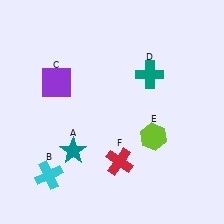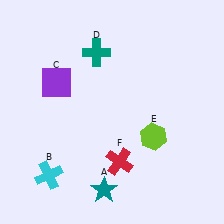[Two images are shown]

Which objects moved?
The objects that moved are: the teal star (A), the teal cross (D).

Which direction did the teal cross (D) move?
The teal cross (D) moved left.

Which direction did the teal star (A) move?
The teal star (A) moved down.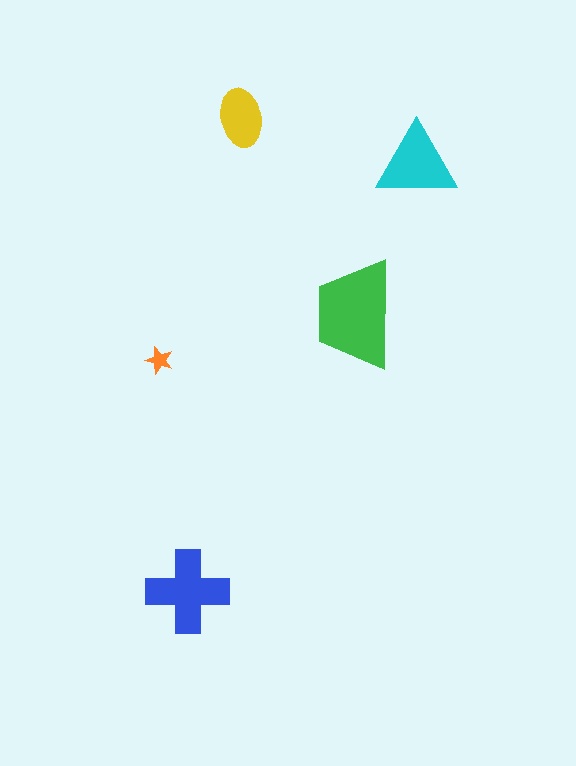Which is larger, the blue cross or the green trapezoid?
The green trapezoid.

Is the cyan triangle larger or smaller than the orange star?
Larger.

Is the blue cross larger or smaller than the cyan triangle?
Larger.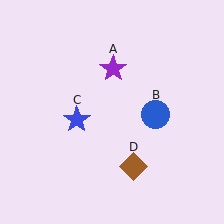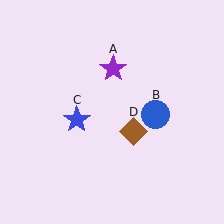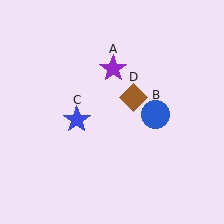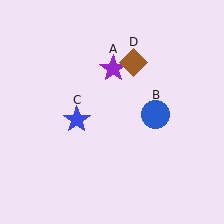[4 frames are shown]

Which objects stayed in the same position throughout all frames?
Purple star (object A) and blue circle (object B) and blue star (object C) remained stationary.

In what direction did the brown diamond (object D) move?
The brown diamond (object D) moved up.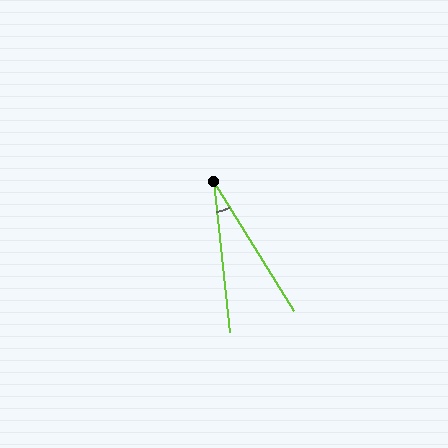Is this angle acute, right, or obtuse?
It is acute.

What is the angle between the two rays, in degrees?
Approximately 26 degrees.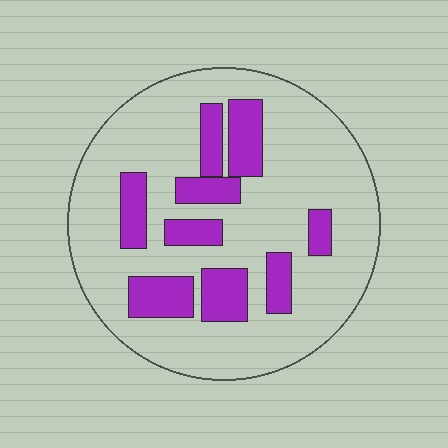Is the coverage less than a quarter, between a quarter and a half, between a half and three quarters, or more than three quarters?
Less than a quarter.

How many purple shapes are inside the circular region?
9.